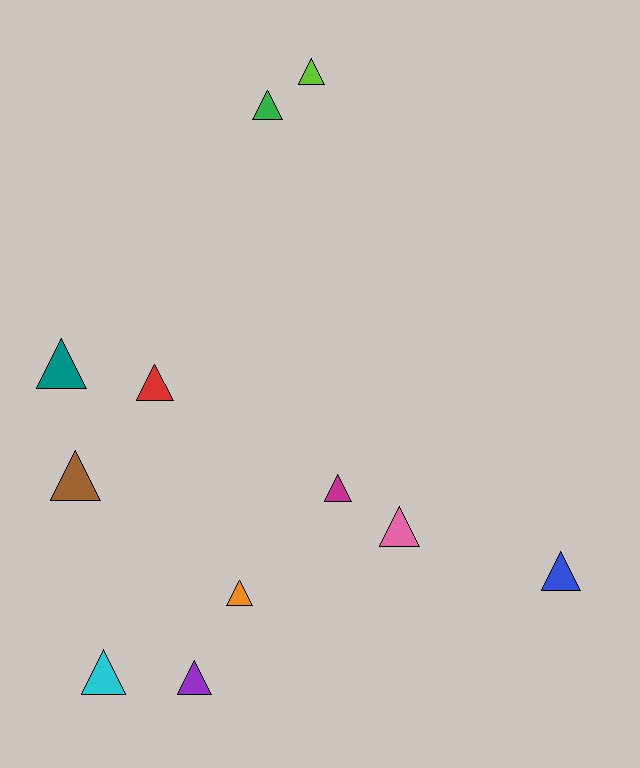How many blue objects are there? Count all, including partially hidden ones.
There is 1 blue object.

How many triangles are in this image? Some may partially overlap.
There are 11 triangles.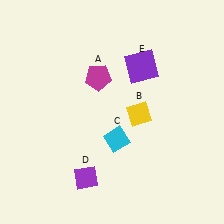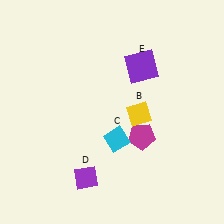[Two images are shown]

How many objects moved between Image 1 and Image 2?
1 object moved between the two images.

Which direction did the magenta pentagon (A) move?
The magenta pentagon (A) moved down.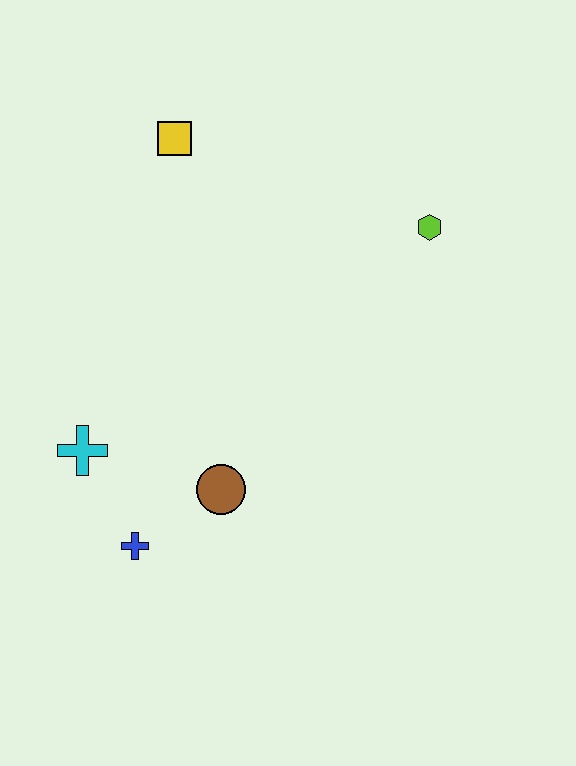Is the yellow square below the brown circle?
No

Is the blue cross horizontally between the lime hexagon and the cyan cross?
Yes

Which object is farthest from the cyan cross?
The lime hexagon is farthest from the cyan cross.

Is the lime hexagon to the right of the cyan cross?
Yes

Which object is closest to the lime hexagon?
The yellow square is closest to the lime hexagon.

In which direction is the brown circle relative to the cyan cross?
The brown circle is to the right of the cyan cross.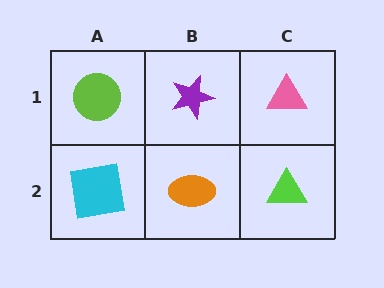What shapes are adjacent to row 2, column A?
A lime circle (row 1, column A), an orange ellipse (row 2, column B).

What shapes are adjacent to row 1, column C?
A lime triangle (row 2, column C), a purple star (row 1, column B).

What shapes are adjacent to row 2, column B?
A purple star (row 1, column B), a cyan square (row 2, column A), a lime triangle (row 2, column C).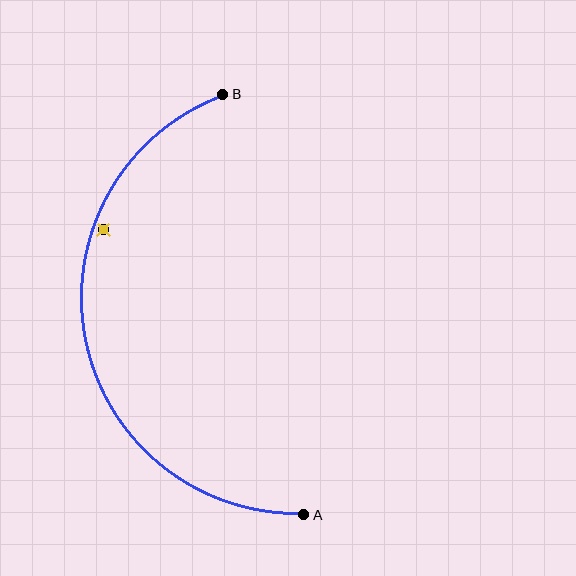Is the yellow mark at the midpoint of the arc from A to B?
No — the yellow mark does not lie on the arc at all. It sits slightly inside the curve.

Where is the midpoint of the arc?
The arc midpoint is the point on the curve farthest from the straight line joining A and B. It sits to the left of that line.